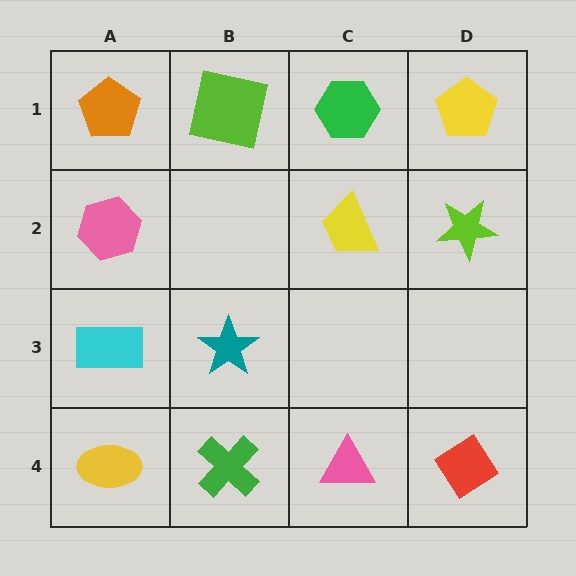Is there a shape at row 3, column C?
No, that cell is empty.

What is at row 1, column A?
An orange pentagon.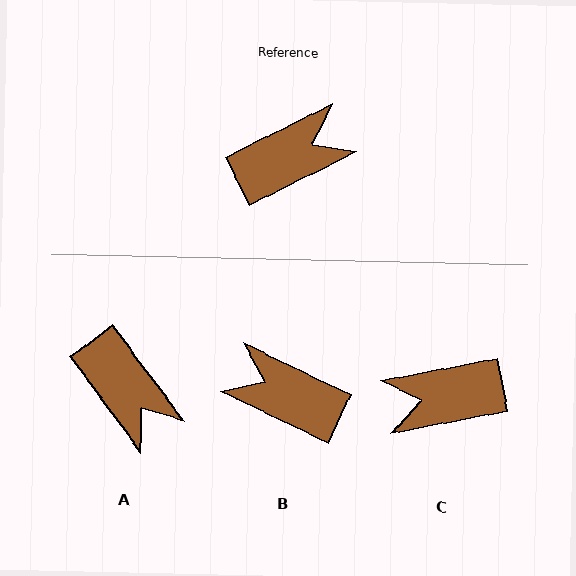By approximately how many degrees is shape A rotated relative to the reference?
Approximately 80 degrees clockwise.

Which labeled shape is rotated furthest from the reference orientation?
C, about 164 degrees away.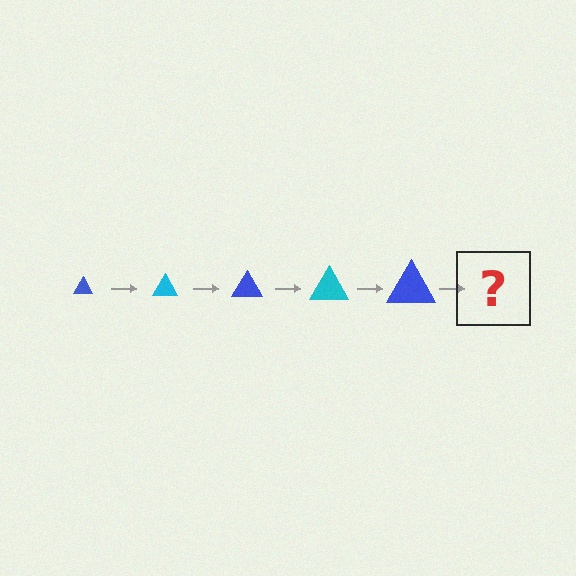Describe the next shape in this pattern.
It should be a cyan triangle, larger than the previous one.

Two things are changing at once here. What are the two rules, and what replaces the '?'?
The two rules are that the triangle grows larger each step and the color cycles through blue and cyan. The '?' should be a cyan triangle, larger than the previous one.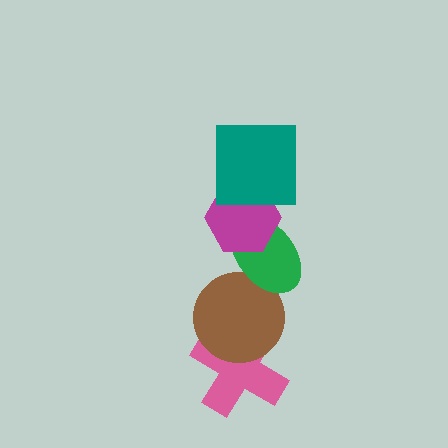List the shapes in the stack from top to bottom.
From top to bottom: the teal square, the magenta hexagon, the green ellipse, the brown circle, the pink cross.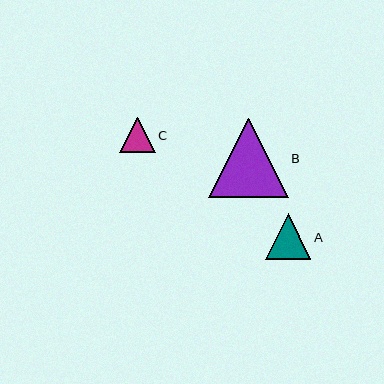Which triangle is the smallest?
Triangle C is the smallest with a size of approximately 36 pixels.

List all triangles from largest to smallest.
From largest to smallest: B, A, C.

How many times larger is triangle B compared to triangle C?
Triangle B is approximately 2.2 times the size of triangle C.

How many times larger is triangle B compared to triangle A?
Triangle B is approximately 1.7 times the size of triangle A.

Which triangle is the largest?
Triangle B is the largest with a size of approximately 79 pixels.